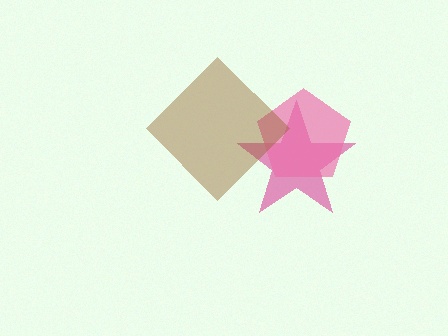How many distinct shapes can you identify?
There are 3 distinct shapes: a magenta star, a pink pentagon, a brown diamond.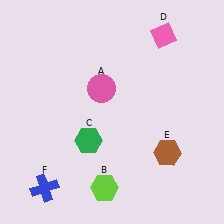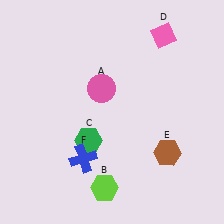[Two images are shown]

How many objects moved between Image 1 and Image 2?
1 object moved between the two images.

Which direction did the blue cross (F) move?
The blue cross (F) moved right.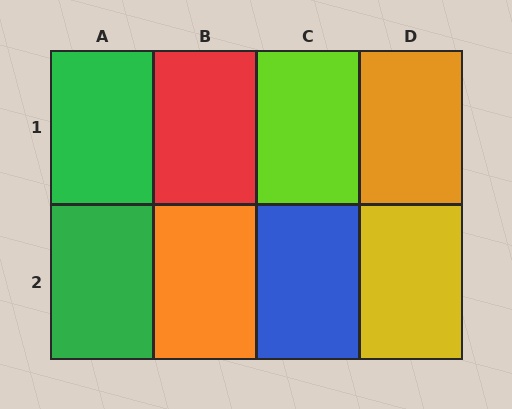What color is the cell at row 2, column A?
Green.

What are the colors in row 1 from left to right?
Green, red, lime, orange.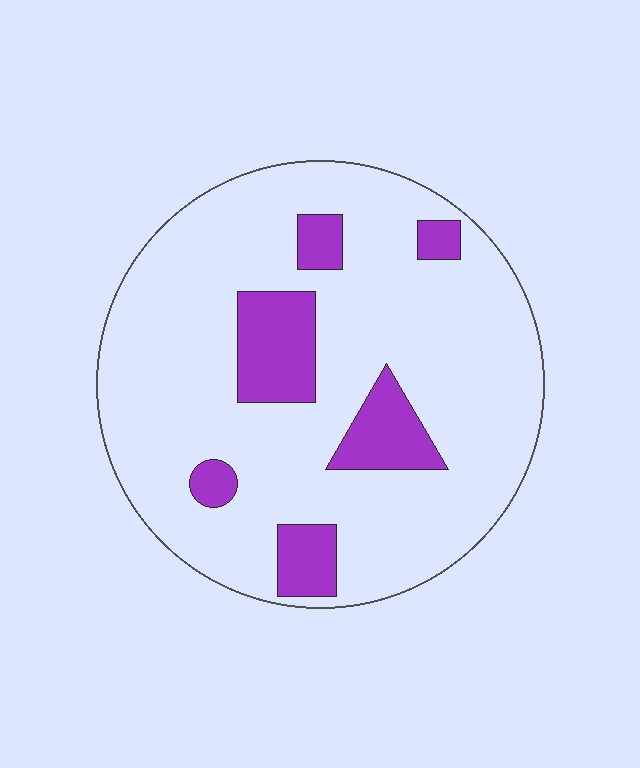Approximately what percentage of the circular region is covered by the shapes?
Approximately 15%.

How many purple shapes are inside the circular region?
6.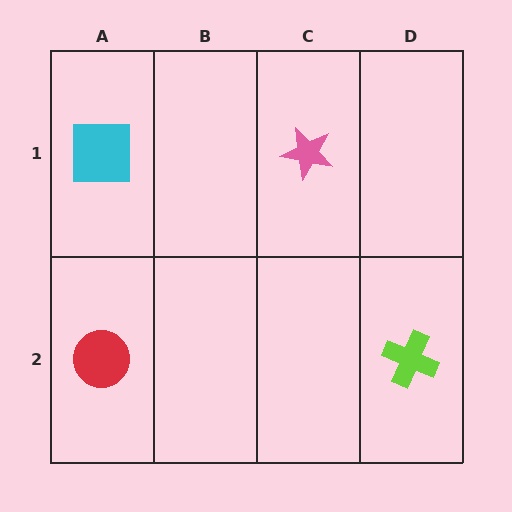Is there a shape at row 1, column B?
No, that cell is empty.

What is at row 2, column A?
A red circle.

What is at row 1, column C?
A pink star.